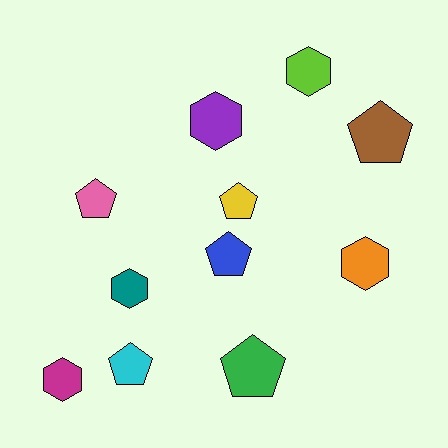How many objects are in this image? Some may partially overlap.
There are 11 objects.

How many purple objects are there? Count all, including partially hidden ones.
There is 1 purple object.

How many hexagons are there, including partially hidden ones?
There are 5 hexagons.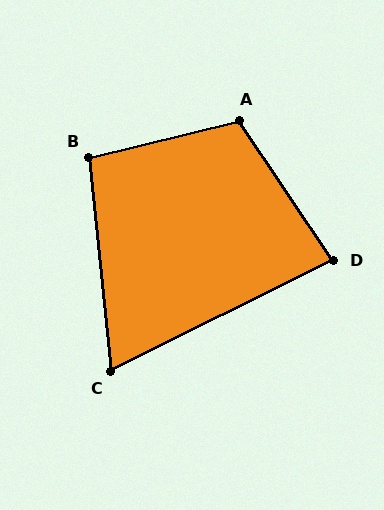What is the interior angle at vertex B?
Approximately 98 degrees (obtuse).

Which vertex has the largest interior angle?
A, at approximately 111 degrees.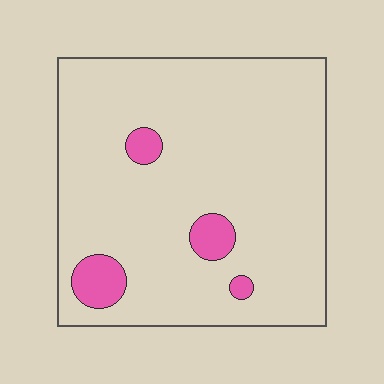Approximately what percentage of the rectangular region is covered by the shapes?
Approximately 10%.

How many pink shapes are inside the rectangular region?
4.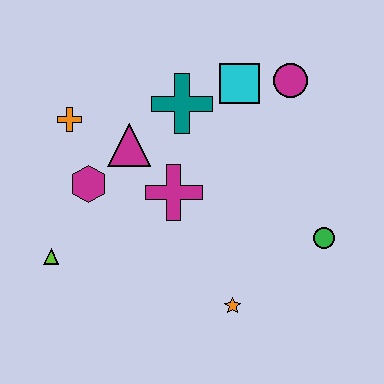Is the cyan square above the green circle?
Yes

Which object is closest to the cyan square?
The magenta circle is closest to the cyan square.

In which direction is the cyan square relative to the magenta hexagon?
The cyan square is to the right of the magenta hexagon.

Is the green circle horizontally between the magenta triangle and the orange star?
No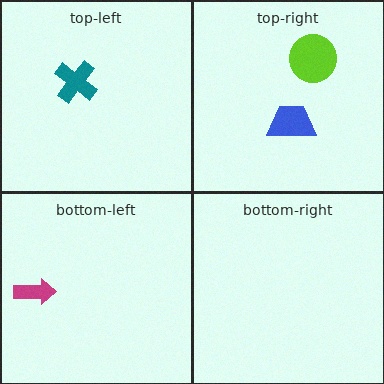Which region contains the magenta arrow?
The bottom-left region.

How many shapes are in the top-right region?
2.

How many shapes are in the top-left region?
1.